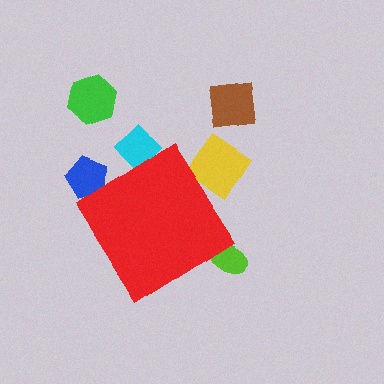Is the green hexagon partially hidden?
No, the green hexagon is fully visible.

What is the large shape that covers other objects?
A red diamond.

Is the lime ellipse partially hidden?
Yes, the lime ellipse is partially hidden behind the red diamond.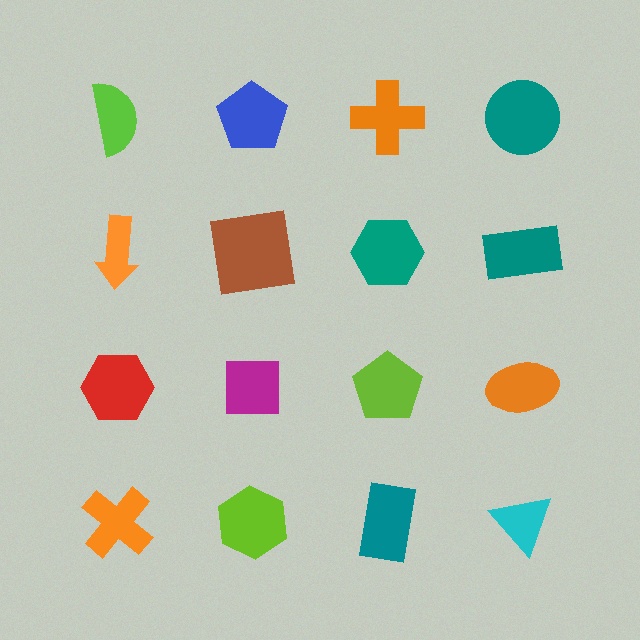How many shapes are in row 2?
4 shapes.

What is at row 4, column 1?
An orange cross.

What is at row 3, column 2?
A magenta square.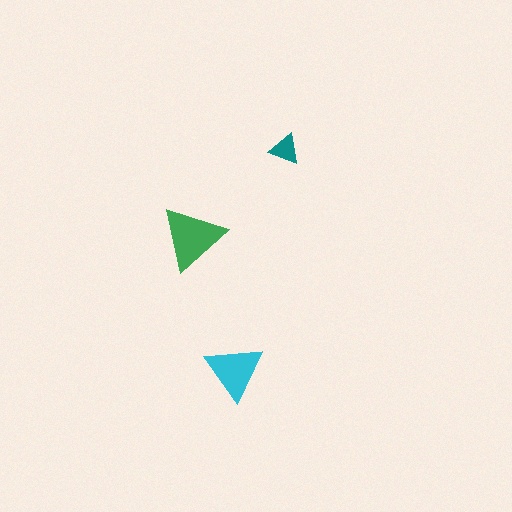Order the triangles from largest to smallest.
the green one, the cyan one, the teal one.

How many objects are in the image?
There are 3 objects in the image.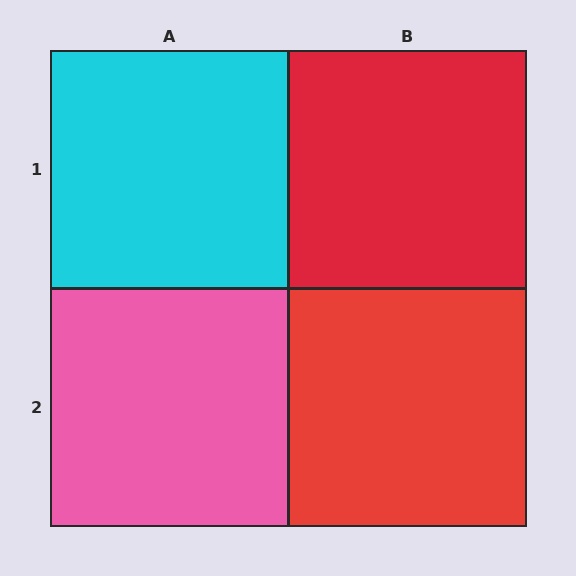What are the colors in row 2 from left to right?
Pink, red.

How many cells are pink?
1 cell is pink.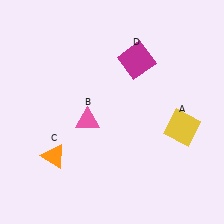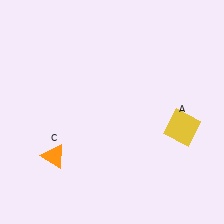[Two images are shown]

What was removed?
The magenta square (D), the pink triangle (B) were removed in Image 2.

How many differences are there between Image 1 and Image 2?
There are 2 differences between the two images.